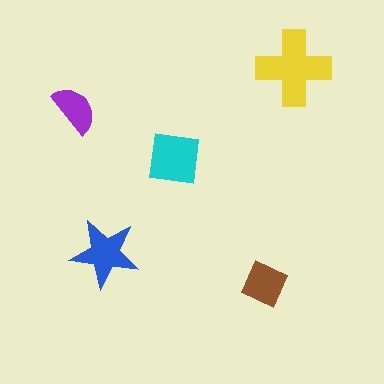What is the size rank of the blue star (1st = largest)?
3rd.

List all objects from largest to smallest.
The yellow cross, the cyan square, the blue star, the brown diamond, the purple semicircle.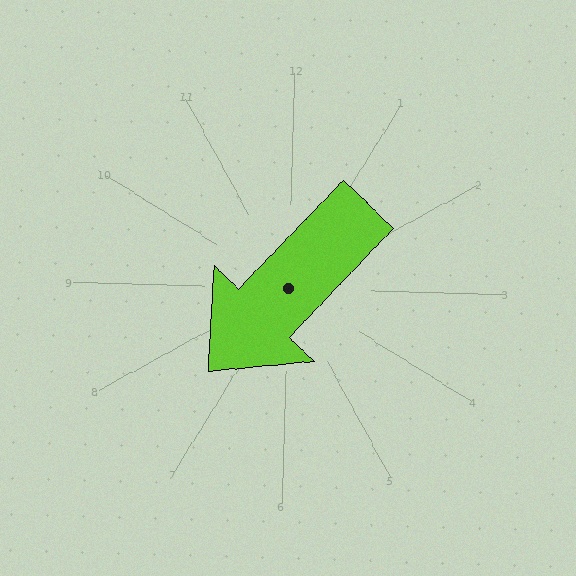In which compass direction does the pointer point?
Southwest.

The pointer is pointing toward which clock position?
Roughly 7 o'clock.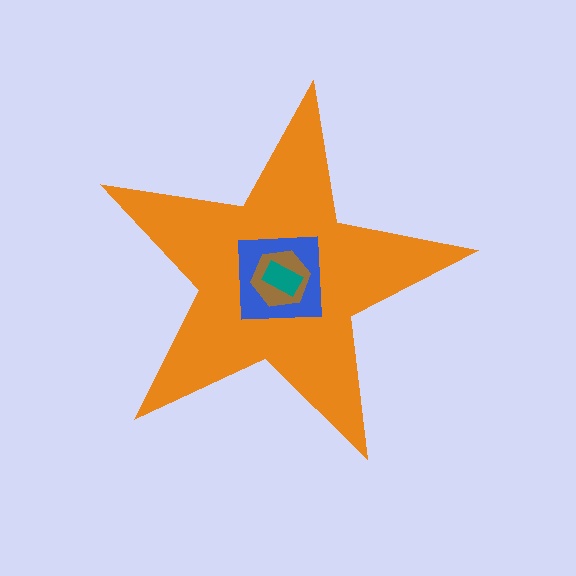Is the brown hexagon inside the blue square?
Yes.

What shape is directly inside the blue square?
The brown hexagon.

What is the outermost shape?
The orange star.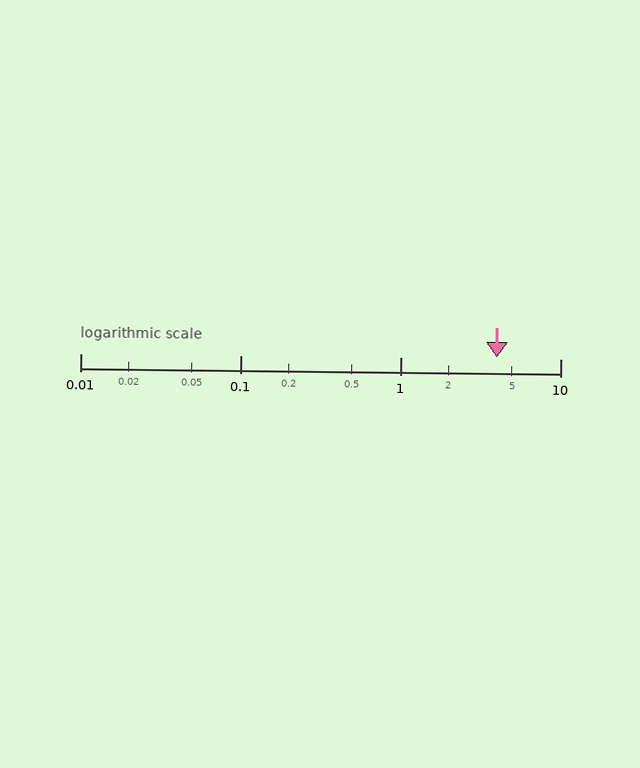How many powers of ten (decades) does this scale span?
The scale spans 3 decades, from 0.01 to 10.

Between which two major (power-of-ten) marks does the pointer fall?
The pointer is between 1 and 10.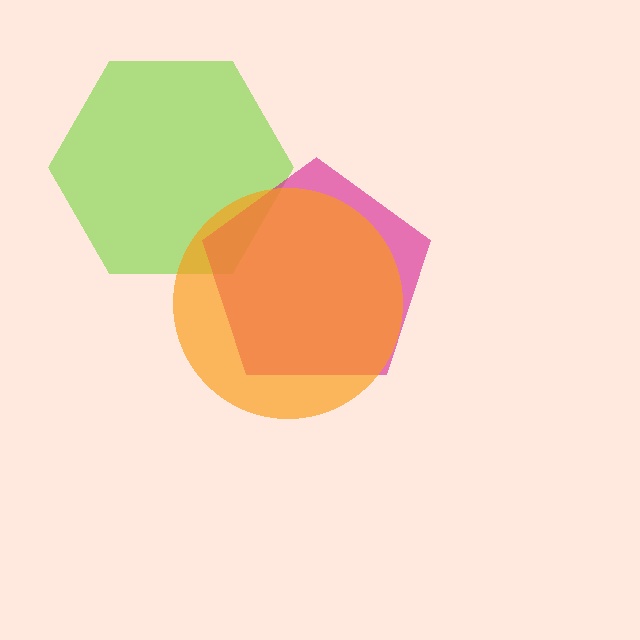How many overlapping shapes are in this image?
There are 3 overlapping shapes in the image.